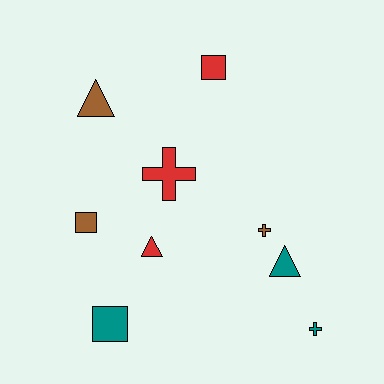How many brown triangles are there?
There is 1 brown triangle.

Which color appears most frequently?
Brown, with 3 objects.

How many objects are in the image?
There are 9 objects.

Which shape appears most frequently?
Triangle, with 3 objects.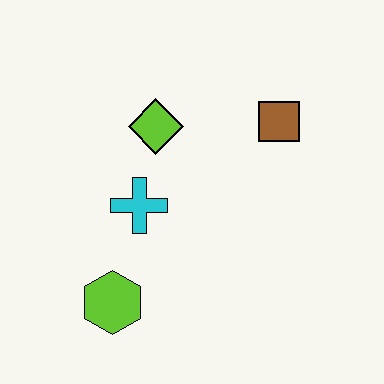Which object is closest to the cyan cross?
The lime diamond is closest to the cyan cross.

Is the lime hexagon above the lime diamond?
No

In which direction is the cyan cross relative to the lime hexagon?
The cyan cross is above the lime hexagon.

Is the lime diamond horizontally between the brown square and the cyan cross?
Yes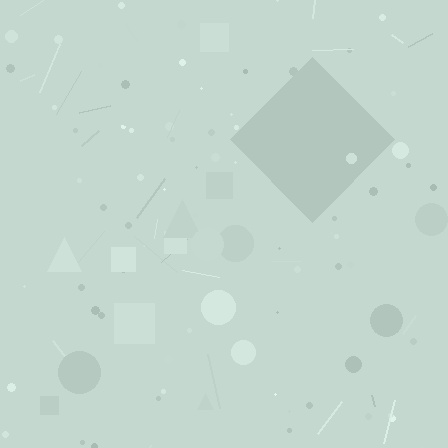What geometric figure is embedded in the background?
A diamond is embedded in the background.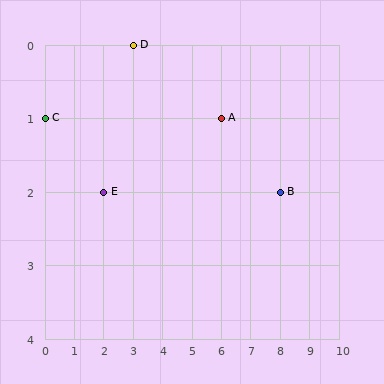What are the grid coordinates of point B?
Point B is at grid coordinates (8, 2).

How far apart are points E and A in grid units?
Points E and A are 4 columns and 1 row apart (about 4.1 grid units diagonally).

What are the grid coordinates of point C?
Point C is at grid coordinates (0, 1).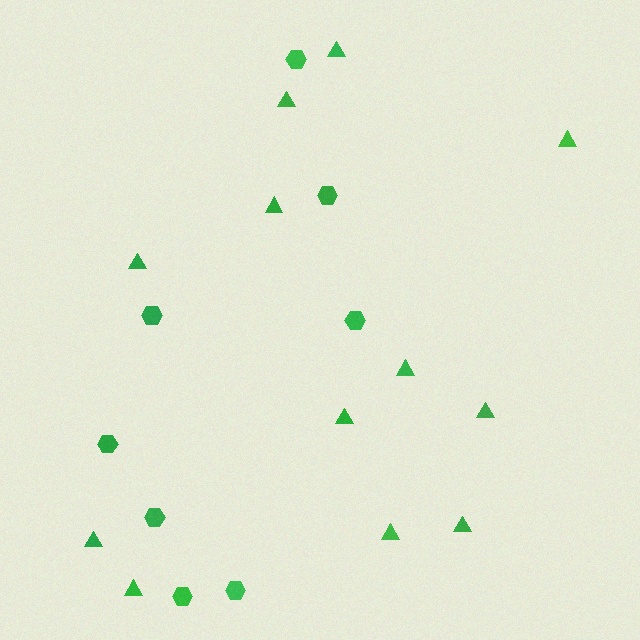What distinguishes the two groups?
There are 2 groups: one group of hexagons (8) and one group of triangles (12).